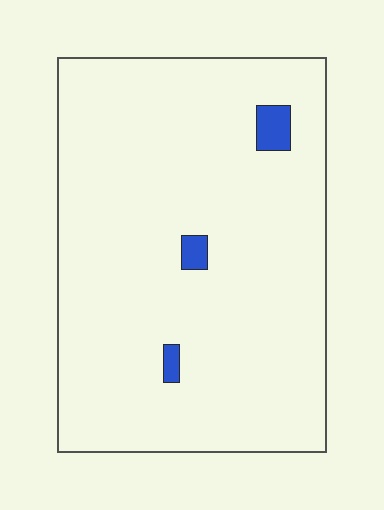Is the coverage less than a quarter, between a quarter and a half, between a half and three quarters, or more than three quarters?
Less than a quarter.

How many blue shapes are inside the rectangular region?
3.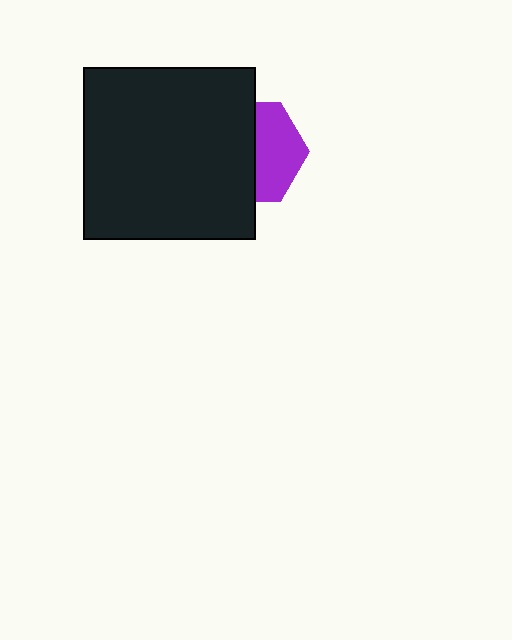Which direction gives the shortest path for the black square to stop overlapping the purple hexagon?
Moving left gives the shortest separation.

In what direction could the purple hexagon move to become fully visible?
The purple hexagon could move right. That would shift it out from behind the black square entirely.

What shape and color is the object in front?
The object in front is a black square.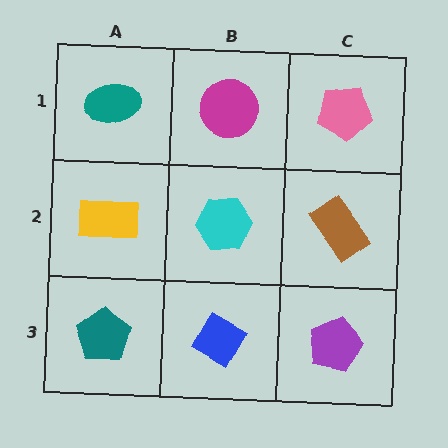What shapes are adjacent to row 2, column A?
A teal ellipse (row 1, column A), a teal pentagon (row 3, column A), a cyan hexagon (row 2, column B).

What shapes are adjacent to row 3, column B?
A cyan hexagon (row 2, column B), a teal pentagon (row 3, column A), a purple pentagon (row 3, column C).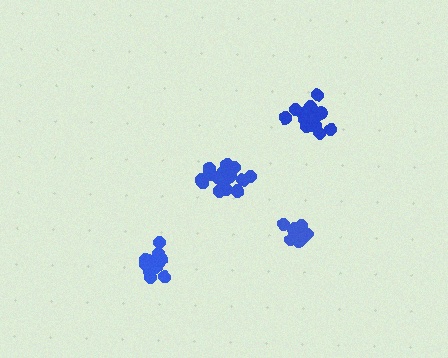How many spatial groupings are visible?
There are 4 spatial groupings.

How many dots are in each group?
Group 1: 18 dots, Group 2: 14 dots, Group 3: 19 dots, Group 4: 13 dots (64 total).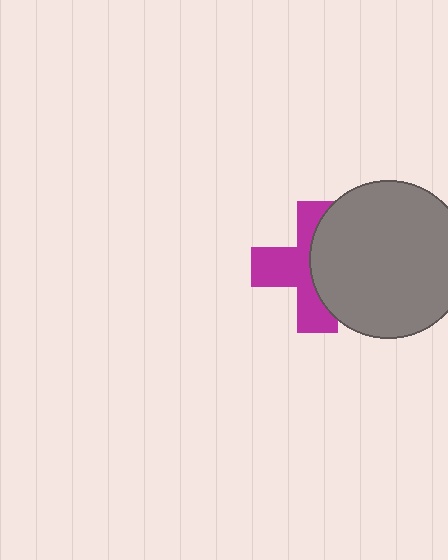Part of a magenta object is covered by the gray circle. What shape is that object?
It is a cross.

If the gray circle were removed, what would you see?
You would see the complete magenta cross.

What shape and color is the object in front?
The object in front is a gray circle.